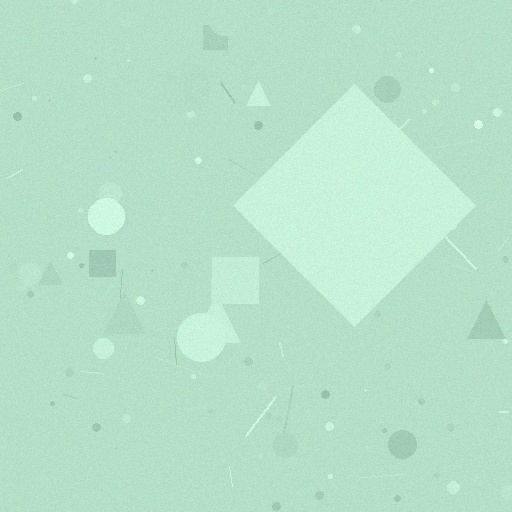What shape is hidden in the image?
A diamond is hidden in the image.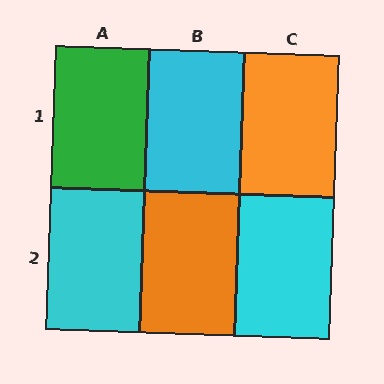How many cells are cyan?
3 cells are cyan.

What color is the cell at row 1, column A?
Green.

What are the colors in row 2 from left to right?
Cyan, orange, cyan.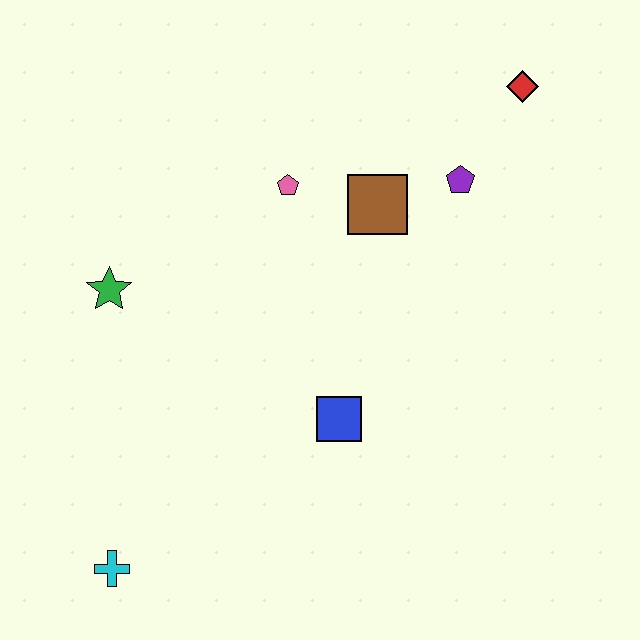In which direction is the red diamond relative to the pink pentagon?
The red diamond is to the right of the pink pentagon.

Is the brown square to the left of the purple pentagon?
Yes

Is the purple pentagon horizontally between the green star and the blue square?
No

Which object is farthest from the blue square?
The red diamond is farthest from the blue square.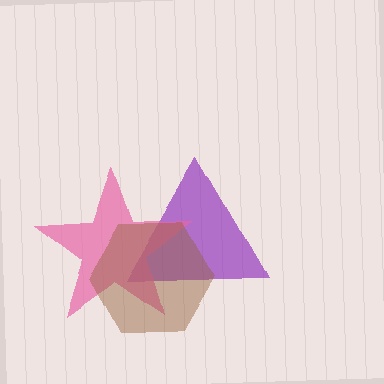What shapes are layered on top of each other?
The layered shapes are: a purple triangle, a pink star, a brown hexagon.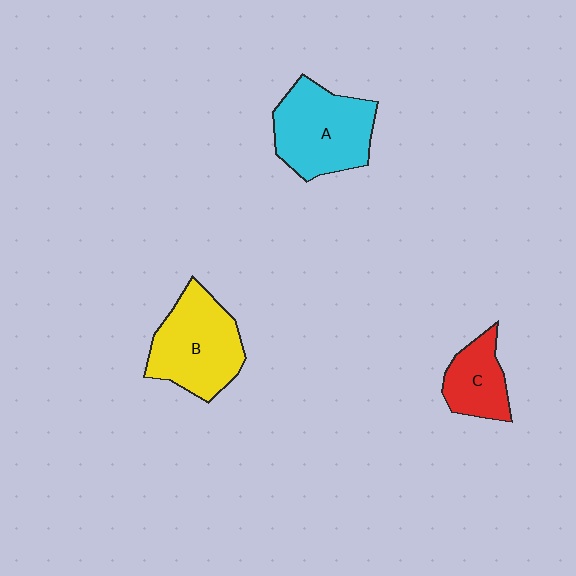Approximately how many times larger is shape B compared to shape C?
Approximately 1.8 times.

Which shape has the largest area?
Shape A (cyan).